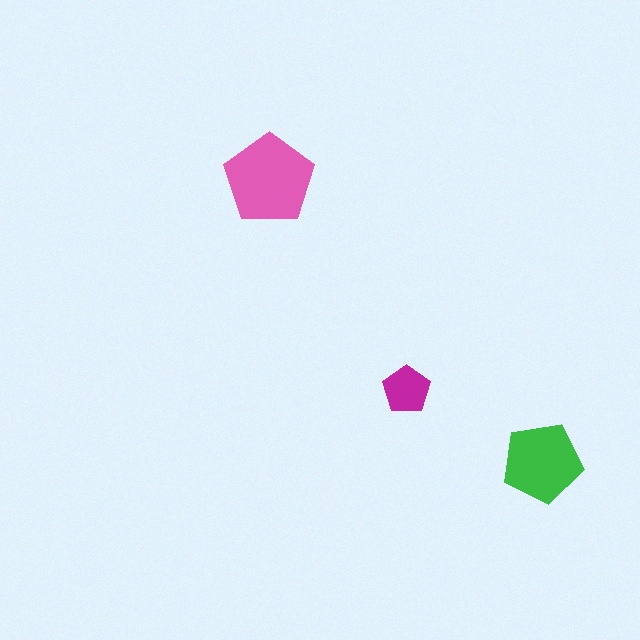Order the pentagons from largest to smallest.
the pink one, the green one, the magenta one.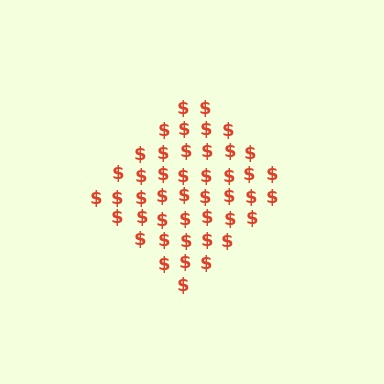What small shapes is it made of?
It is made of small dollar signs.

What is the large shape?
The large shape is a diamond.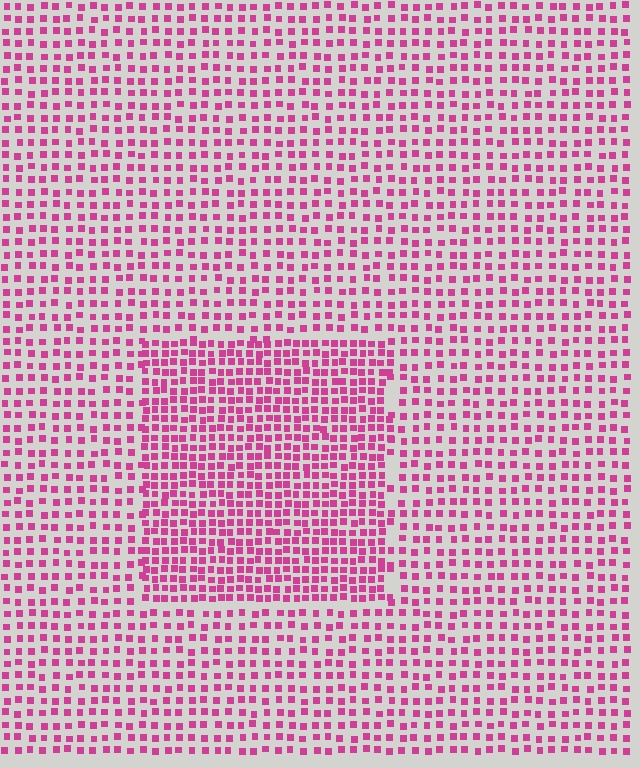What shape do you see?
I see a rectangle.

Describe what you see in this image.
The image contains small magenta elements arranged at two different densities. A rectangle-shaped region is visible where the elements are more densely packed than the surrounding area.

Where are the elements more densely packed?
The elements are more densely packed inside the rectangle boundary.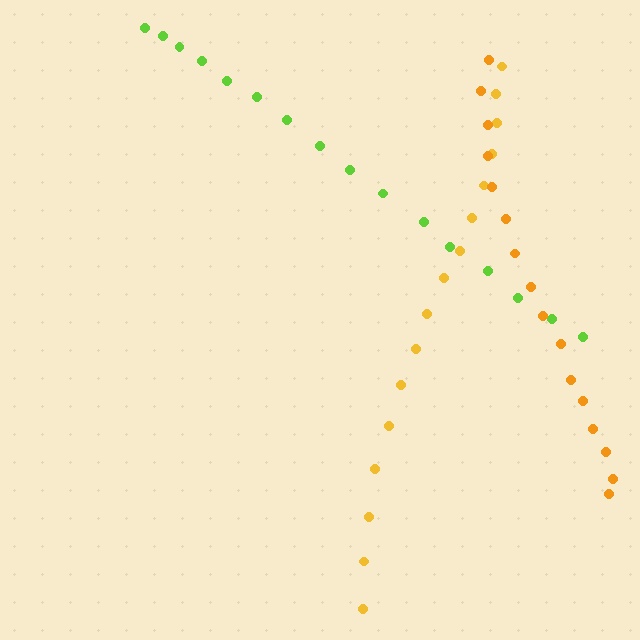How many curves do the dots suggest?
There are 3 distinct paths.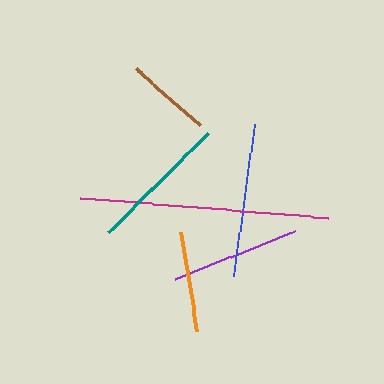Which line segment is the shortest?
The brown line is the shortest at approximately 86 pixels.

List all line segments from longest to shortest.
From longest to shortest: magenta, blue, teal, purple, orange, brown.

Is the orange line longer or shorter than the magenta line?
The magenta line is longer than the orange line.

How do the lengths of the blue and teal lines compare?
The blue and teal lines are approximately the same length.